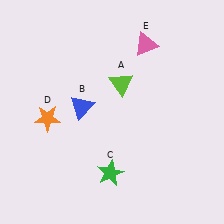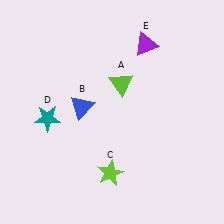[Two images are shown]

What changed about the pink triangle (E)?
In Image 1, E is pink. In Image 2, it changed to purple.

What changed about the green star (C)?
In Image 1, C is green. In Image 2, it changed to lime.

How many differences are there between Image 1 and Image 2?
There are 3 differences between the two images.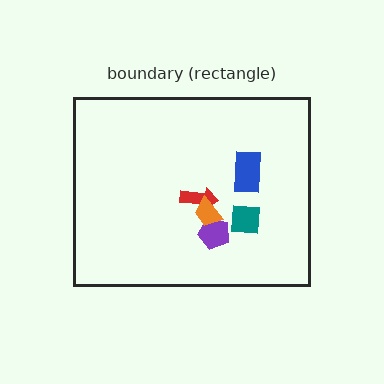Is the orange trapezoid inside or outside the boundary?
Inside.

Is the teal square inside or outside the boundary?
Inside.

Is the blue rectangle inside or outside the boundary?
Inside.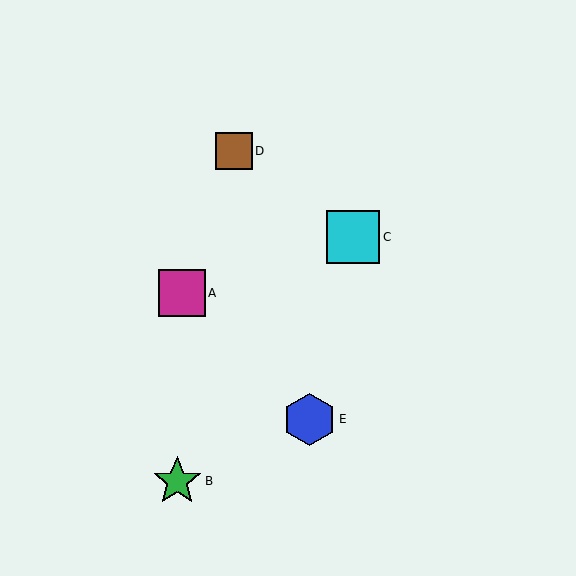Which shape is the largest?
The cyan square (labeled C) is the largest.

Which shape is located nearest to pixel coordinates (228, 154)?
The brown square (labeled D) at (234, 151) is nearest to that location.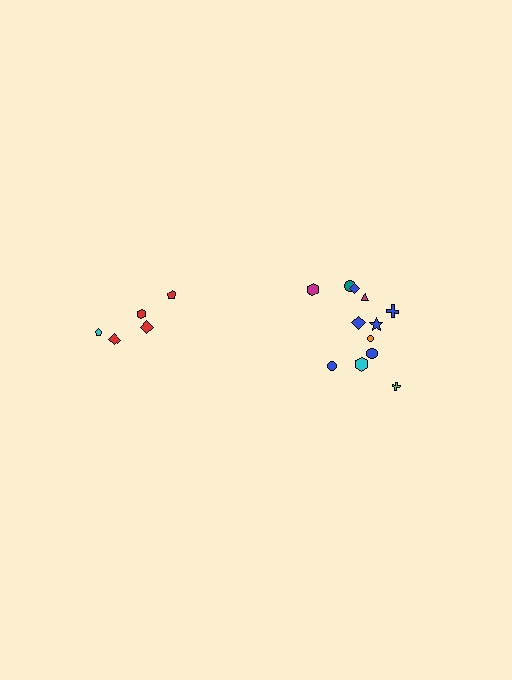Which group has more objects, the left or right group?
The right group.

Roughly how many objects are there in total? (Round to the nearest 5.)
Roughly 15 objects in total.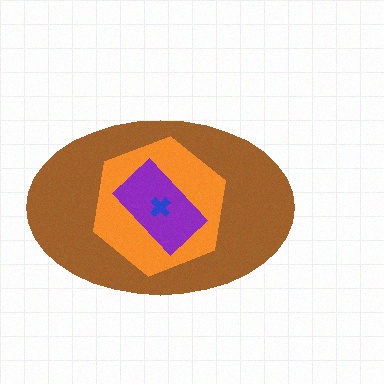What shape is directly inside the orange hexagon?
The purple rectangle.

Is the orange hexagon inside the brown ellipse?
Yes.